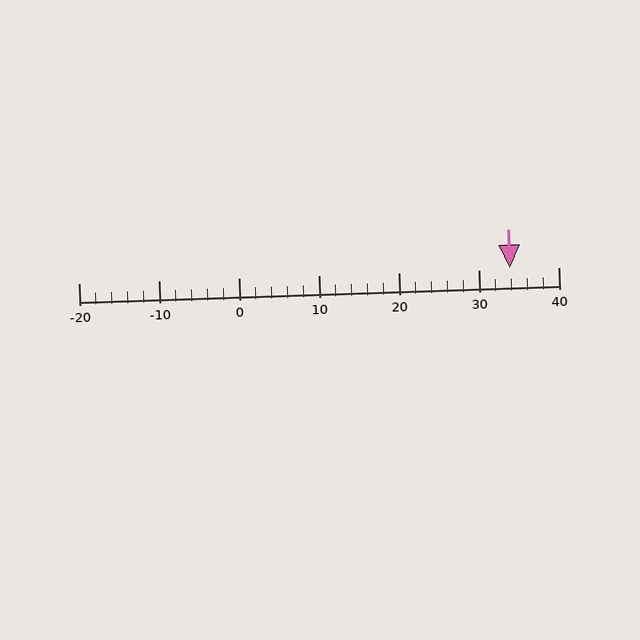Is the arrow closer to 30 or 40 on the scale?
The arrow is closer to 30.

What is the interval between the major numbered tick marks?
The major tick marks are spaced 10 units apart.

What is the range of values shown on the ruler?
The ruler shows values from -20 to 40.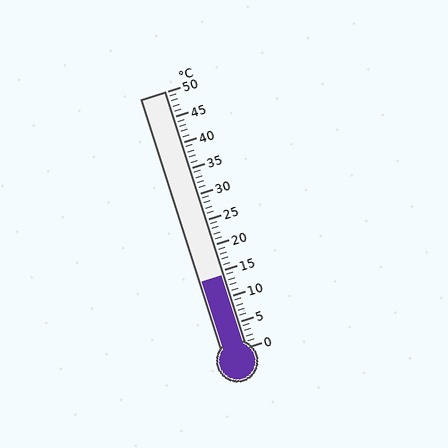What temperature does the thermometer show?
The thermometer shows approximately 14°C.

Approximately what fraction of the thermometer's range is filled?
The thermometer is filled to approximately 30% of its range.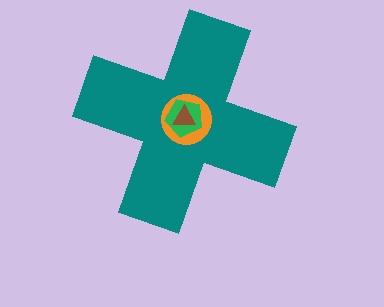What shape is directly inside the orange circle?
The green pentagon.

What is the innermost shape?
The brown triangle.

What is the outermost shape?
The teal cross.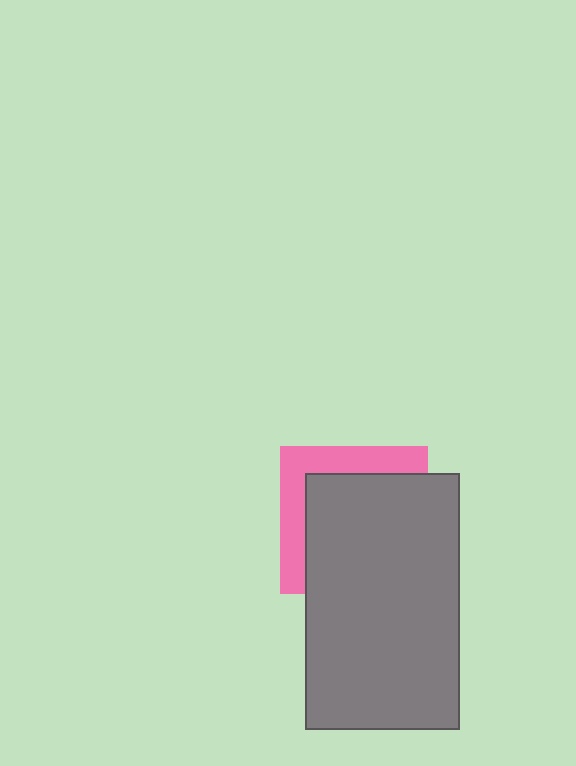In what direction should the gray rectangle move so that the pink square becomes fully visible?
The gray rectangle should move toward the lower-right. That is the shortest direction to clear the overlap and leave the pink square fully visible.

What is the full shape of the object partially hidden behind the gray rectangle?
The partially hidden object is a pink square.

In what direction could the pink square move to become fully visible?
The pink square could move toward the upper-left. That would shift it out from behind the gray rectangle entirely.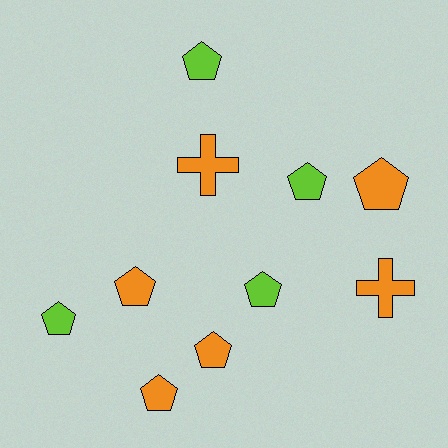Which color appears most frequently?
Orange, with 6 objects.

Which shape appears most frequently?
Pentagon, with 8 objects.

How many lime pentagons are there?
There are 4 lime pentagons.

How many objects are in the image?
There are 10 objects.